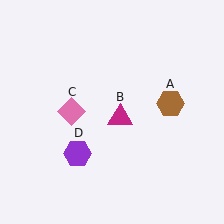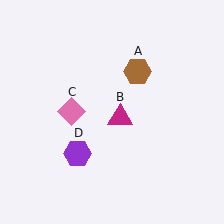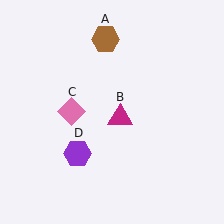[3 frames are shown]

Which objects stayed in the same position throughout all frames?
Magenta triangle (object B) and pink diamond (object C) and purple hexagon (object D) remained stationary.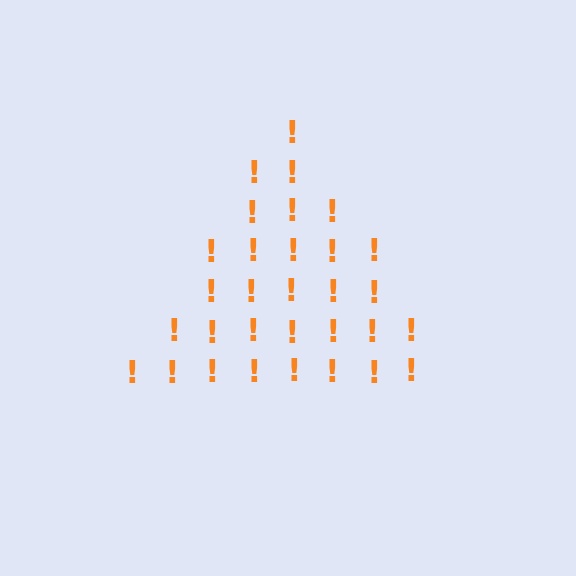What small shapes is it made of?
It is made of small exclamation marks.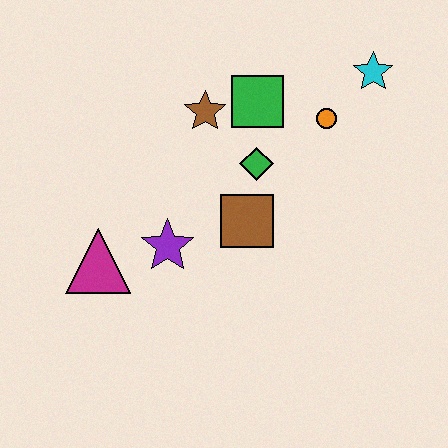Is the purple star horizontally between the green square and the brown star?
No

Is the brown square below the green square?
Yes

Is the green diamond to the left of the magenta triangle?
No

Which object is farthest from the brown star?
The magenta triangle is farthest from the brown star.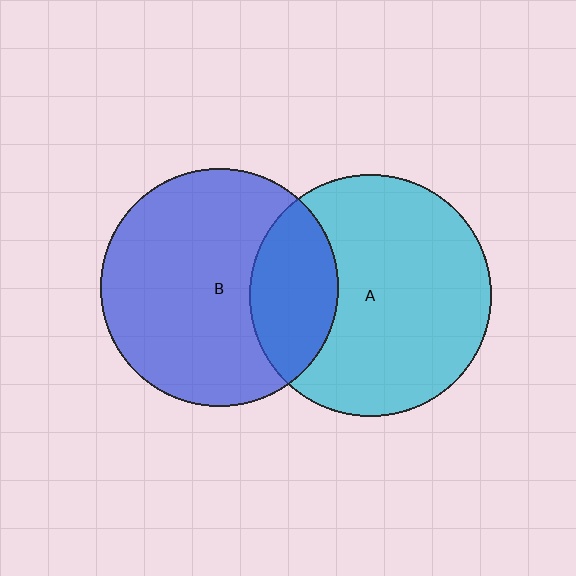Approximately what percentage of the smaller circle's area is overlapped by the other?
Approximately 25%.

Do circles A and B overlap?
Yes.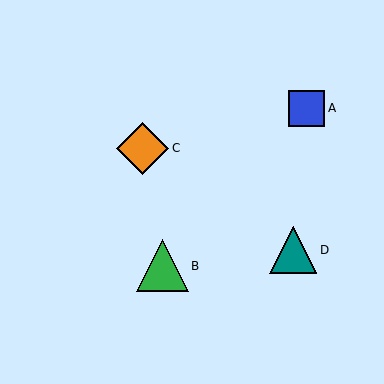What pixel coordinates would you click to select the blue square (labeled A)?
Click at (307, 108) to select the blue square A.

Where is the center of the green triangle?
The center of the green triangle is at (162, 266).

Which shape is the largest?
The orange diamond (labeled C) is the largest.